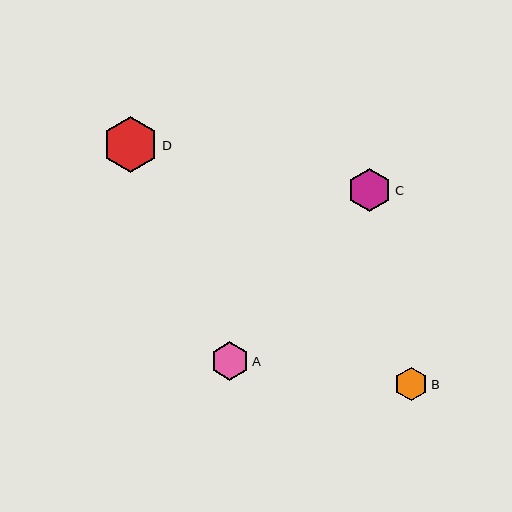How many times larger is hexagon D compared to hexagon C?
Hexagon D is approximately 1.3 times the size of hexagon C.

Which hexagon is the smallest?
Hexagon B is the smallest with a size of approximately 33 pixels.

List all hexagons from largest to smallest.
From largest to smallest: D, C, A, B.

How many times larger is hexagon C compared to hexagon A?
Hexagon C is approximately 1.1 times the size of hexagon A.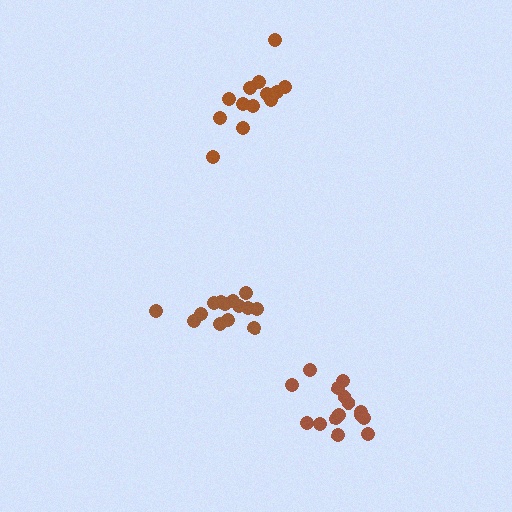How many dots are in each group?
Group 1: 13 dots, Group 2: 14 dots, Group 3: 15 dots (42 total).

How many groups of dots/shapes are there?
There are 3 groups.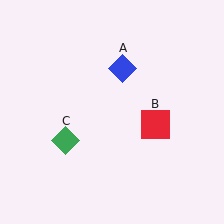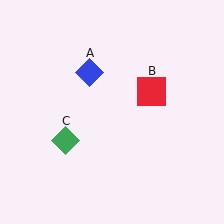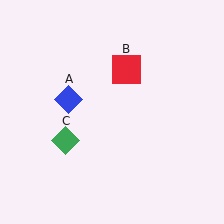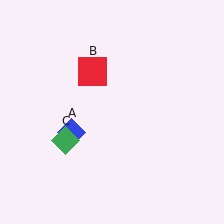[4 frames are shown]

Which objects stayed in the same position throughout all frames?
Green diamond (object C) remained stationary.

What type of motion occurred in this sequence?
The blue diamond (object A), red square (object B) rotated counterclockwise around the center of the scene.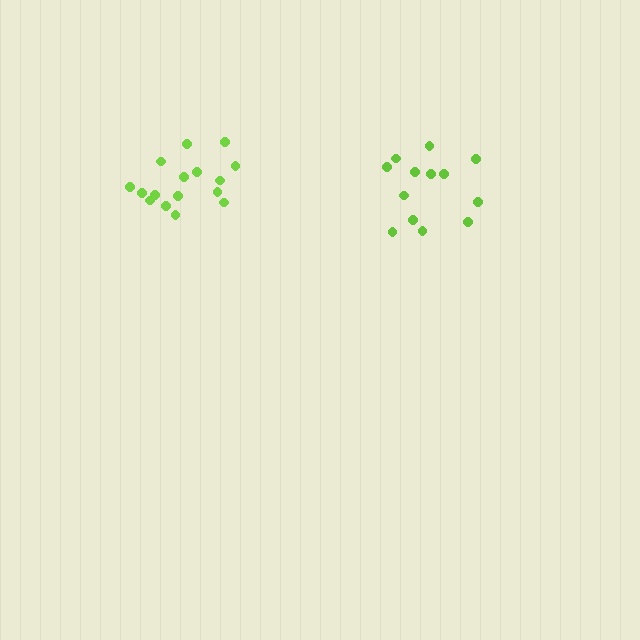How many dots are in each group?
Group 1: 13 dots, Group 2: 16 dots (29 total).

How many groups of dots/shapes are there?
There are 2 groups.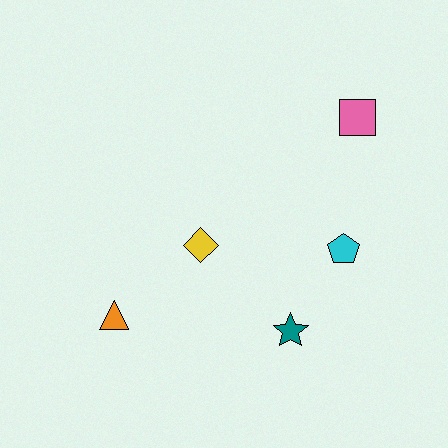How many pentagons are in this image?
There is 1 pentagon.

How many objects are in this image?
There are 5 objects.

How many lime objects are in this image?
There are no lime objects.